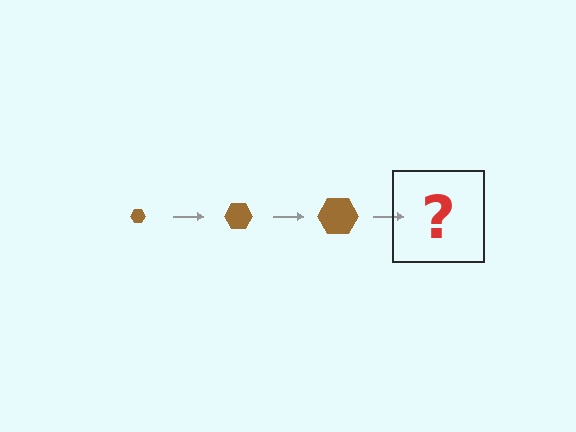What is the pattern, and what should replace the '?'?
The pattern is that the hexagon gets progressively larger each step. The '?' should be a brown hexagon, larger than the previous one.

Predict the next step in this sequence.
The next step is a brown hexagon, larger than the previous one.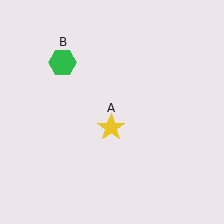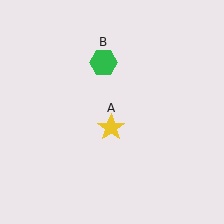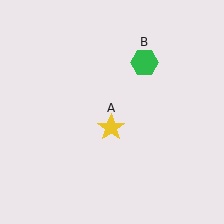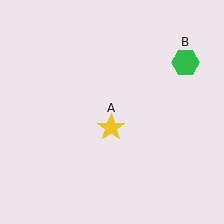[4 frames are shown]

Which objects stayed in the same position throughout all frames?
Yellow star (object A) remained stationary.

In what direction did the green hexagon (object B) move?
The green hexagon (object B) moved right.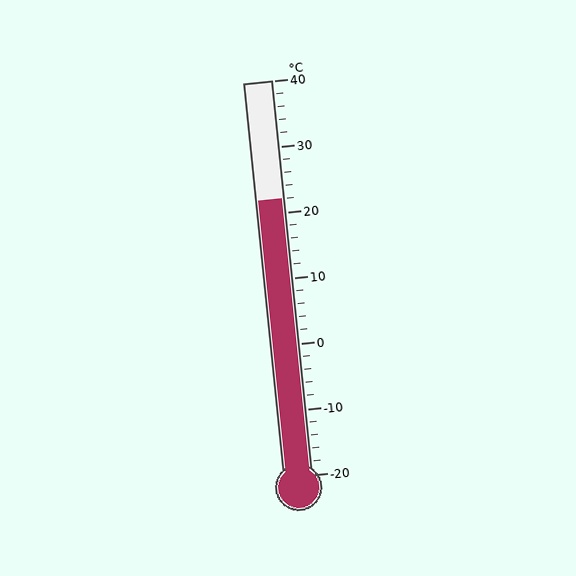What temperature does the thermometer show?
The thermometer shows approximately 22°C.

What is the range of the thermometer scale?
The thermometer scale ranges from -20°C to 40°C.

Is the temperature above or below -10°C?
The temperature is above -10°C.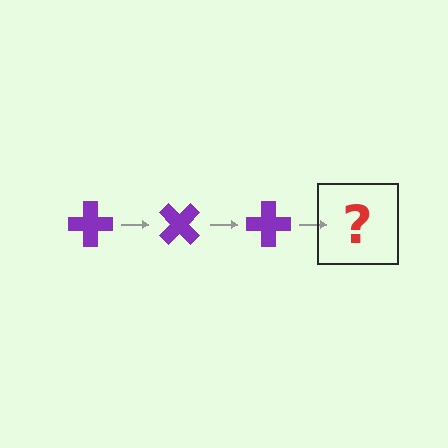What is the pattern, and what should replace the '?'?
The pattern is that the cross rotates 45 degrees each step. The '?' should be a purple cross rotated 135 degrees.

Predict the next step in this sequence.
The next step is a purple cross rotated 135 degrees.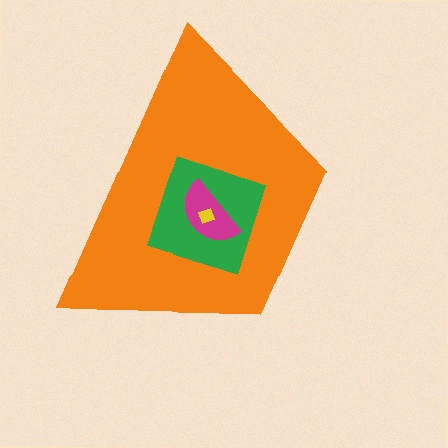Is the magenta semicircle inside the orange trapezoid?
Yes.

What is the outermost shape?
The orange trapezoid.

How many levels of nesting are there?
4.